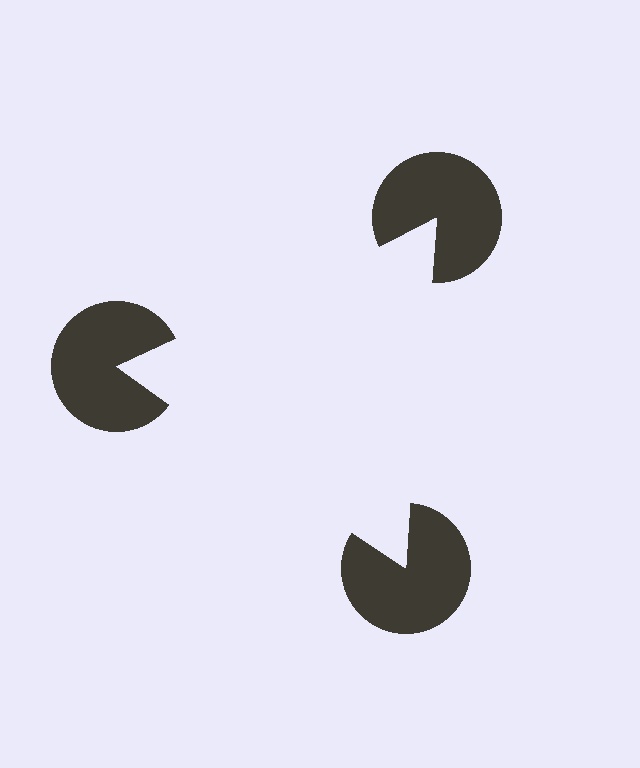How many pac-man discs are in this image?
There are 3 — one at each vertex of the illusory triangle.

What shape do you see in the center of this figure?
An illusory triangle — its edges are inferred from the aligned wedge cuts in the pac-man discs, not physically drawn.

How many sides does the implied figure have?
3 sides.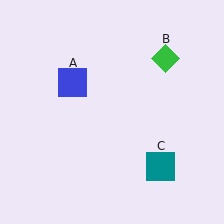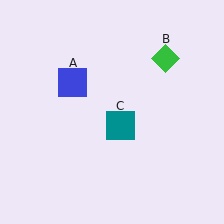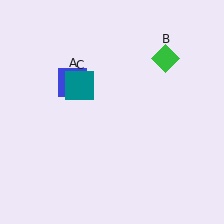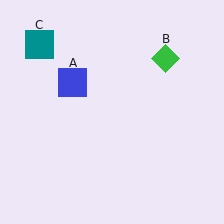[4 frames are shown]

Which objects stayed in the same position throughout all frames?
Blue square (object A) and green diamond (object B) remained stationary.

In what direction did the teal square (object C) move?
The teal square (object C) moved up and to the left.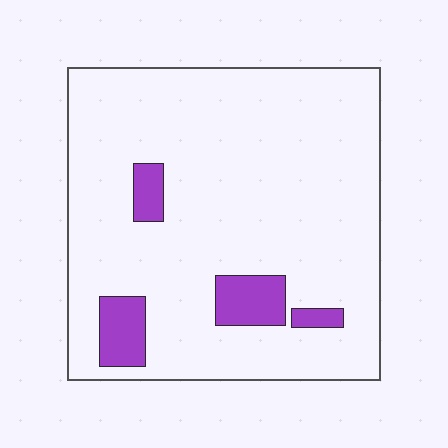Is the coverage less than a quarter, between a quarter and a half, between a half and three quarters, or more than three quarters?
Less than a quarter.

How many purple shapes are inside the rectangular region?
4.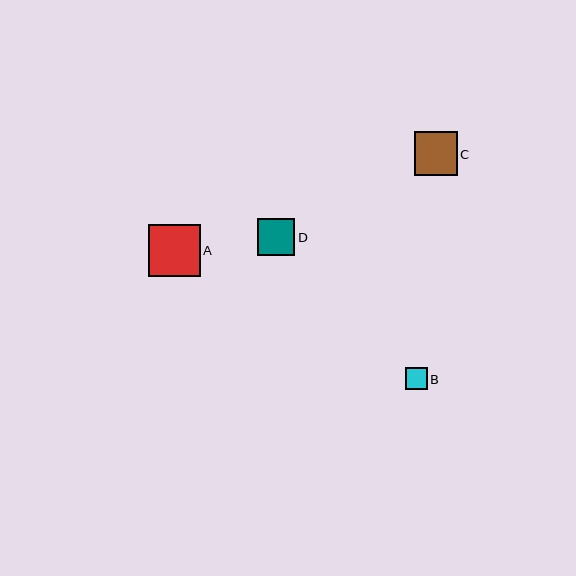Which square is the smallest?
Square B is the smallest with a size of approximately 21 pixels.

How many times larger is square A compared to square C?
Square A is approximately 1.2 times the size of square C.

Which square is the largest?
Square A is the largest with a size of approximately 52 pixels.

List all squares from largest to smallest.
From largest to smallest: A, C, D, B.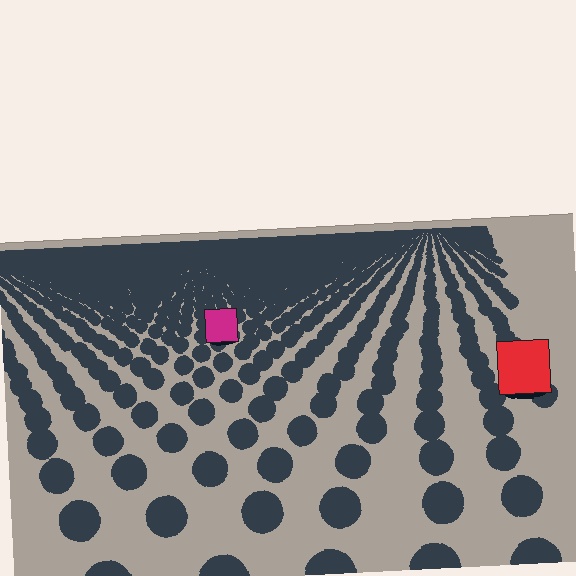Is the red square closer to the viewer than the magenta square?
Yes. The red square is closer — you can tell from the texture gradient: the ground texture is coarser near it.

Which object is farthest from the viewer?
The magenta square is farthest from the viewer. It appears smaller and the ground texture around it is denser.